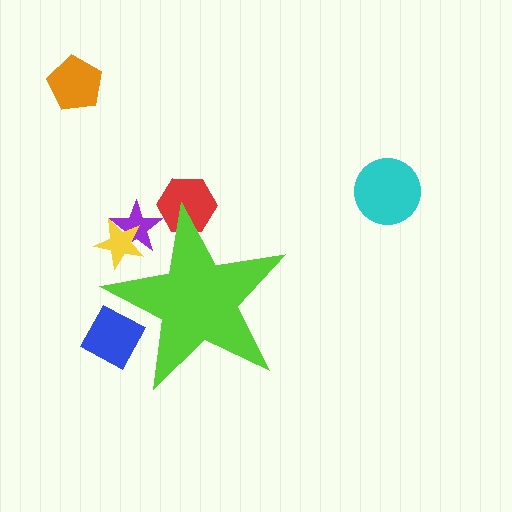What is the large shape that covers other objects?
A lime star.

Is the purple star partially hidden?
Yes, the purple star is partially hidden behind the lime star.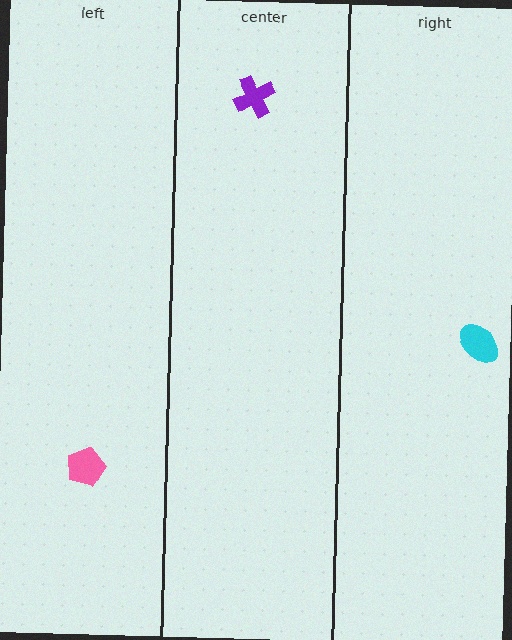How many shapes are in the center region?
1.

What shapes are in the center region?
The purple cross.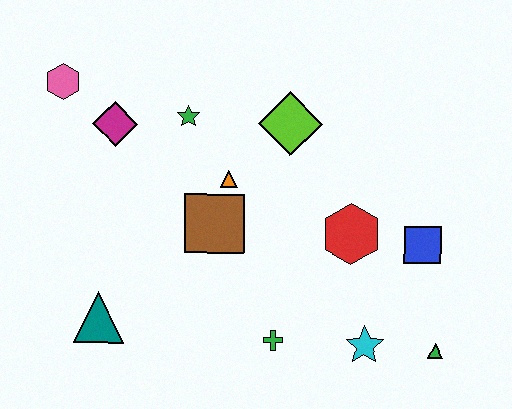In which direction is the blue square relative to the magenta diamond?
The blue square is to the right of the magenta diamond.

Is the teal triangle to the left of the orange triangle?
Yes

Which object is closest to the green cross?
The cyan star is closest to the green cross.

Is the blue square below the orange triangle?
Yes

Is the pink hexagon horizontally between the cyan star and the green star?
No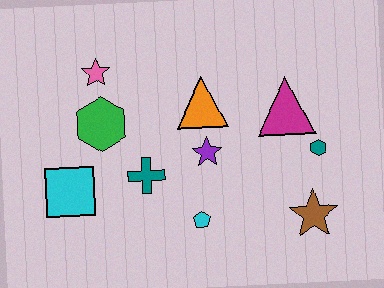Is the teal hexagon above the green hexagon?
No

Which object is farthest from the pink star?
The brown star is farthest from the pink star.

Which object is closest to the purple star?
The orange triangle is closest to the purple star.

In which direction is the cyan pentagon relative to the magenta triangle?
The cyan pentagon is below the magenta triangle.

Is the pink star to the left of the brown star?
Yes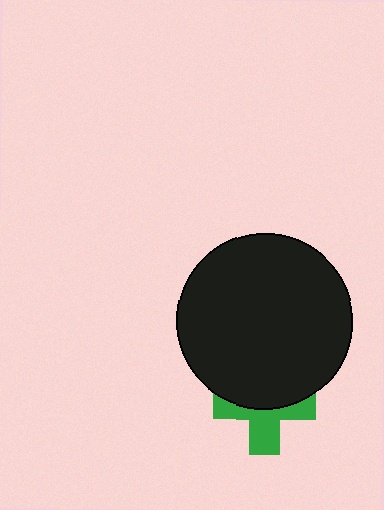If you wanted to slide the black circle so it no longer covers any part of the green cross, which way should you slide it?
Slide it up — that is the most direct way to separate the two shapes.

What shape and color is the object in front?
The object in front is a black circle.